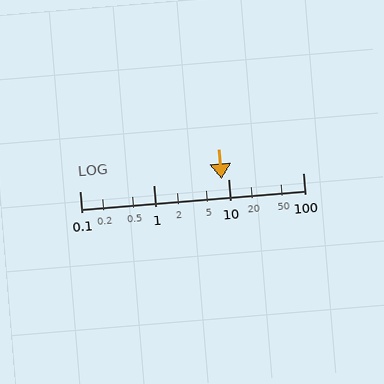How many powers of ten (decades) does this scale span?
The scale spans 3 decades, from 0.1 to 100.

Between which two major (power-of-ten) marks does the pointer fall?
The pointer is between 1 and 10.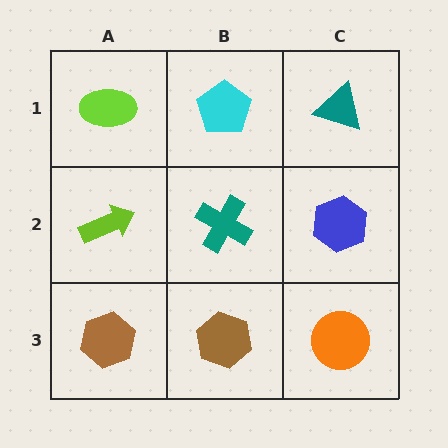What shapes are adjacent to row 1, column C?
A blue hexagon (row 2, column C), a cyan pentagon (row 1, column B).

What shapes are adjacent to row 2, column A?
A lime ellipse (row 1, column A), a brown hexagon (row 3, column A), a teal cross (row 2, column B).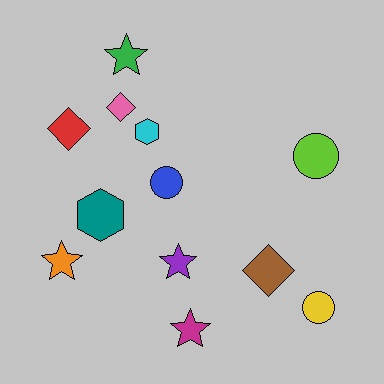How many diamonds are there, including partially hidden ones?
There are 3 diamonds.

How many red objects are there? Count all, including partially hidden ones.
There is 1 red object.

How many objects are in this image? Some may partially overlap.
There are 12 objects.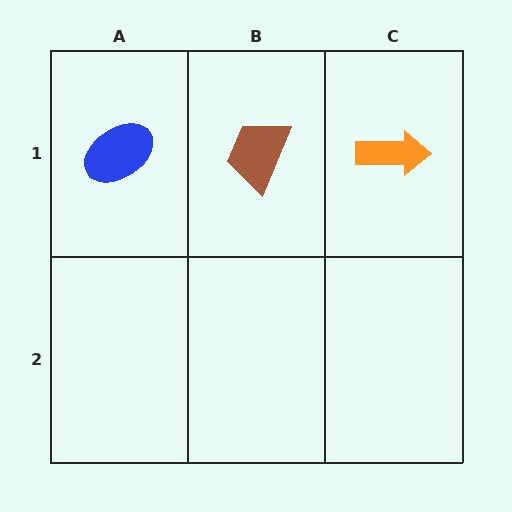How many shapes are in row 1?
3 shapes.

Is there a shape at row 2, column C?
No, that cell is empty.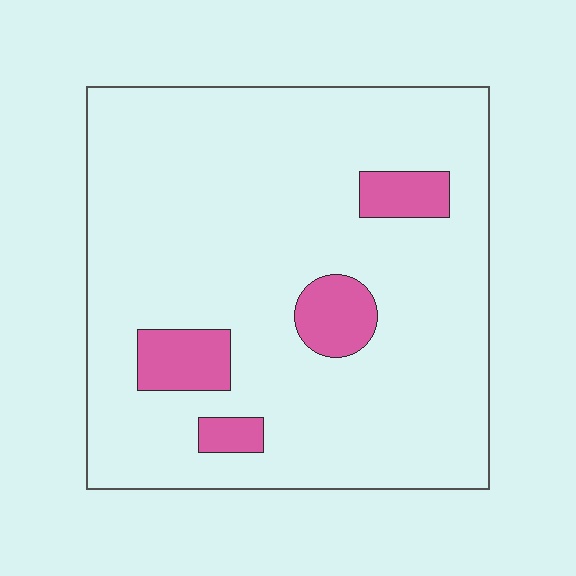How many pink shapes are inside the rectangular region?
4.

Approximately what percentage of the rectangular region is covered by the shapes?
Approximately 10%.